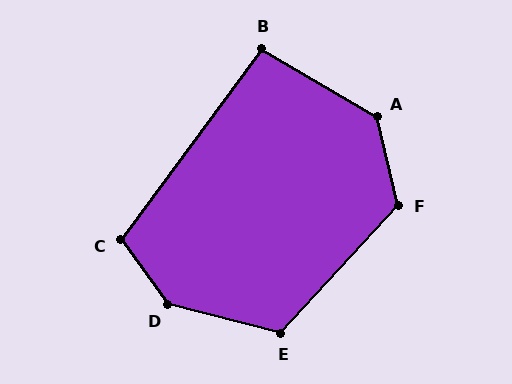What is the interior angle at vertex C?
Approximately 108 degrees (obtuse).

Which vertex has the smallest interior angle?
B, at approximately 96 degrees.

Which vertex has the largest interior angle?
D, at approximately 140 degrees.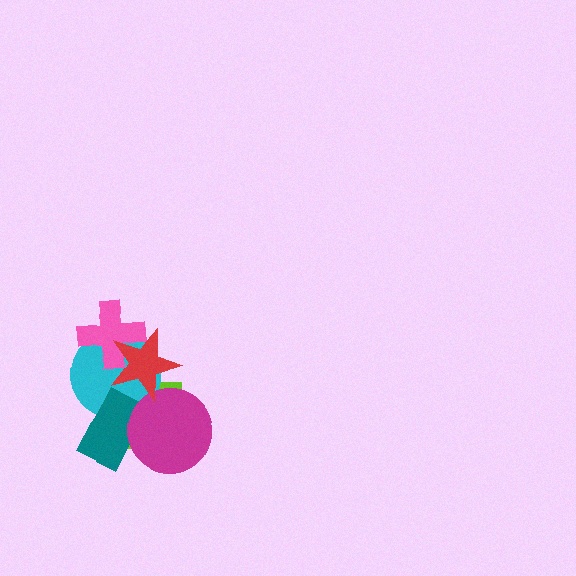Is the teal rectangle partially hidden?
Yes, it is partially covered by another shape.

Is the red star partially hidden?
No, no other shape covers it.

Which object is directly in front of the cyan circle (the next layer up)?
The pink cross is directly in front of the cyan circle.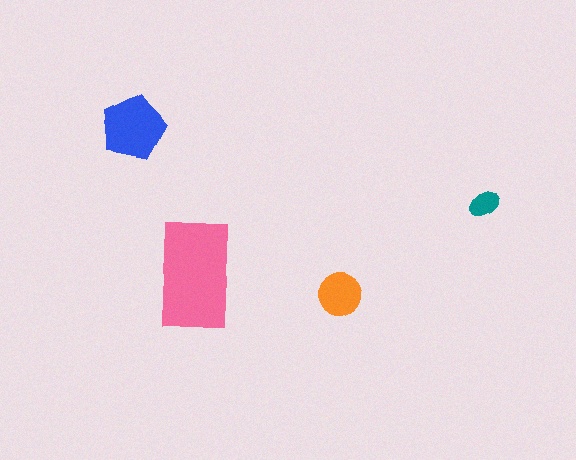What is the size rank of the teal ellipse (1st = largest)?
4th.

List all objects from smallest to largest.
The teal ellipse, the orange circle, the blue pentagon, the pink rectangle.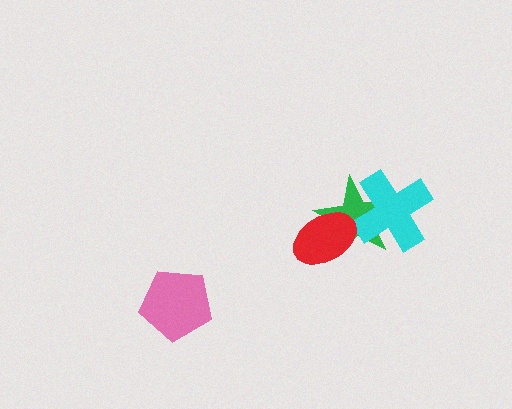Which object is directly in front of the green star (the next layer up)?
The cyan cross is directly in front of the green star.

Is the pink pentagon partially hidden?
No, no other shape covers it.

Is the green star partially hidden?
Yes, it is partially covered by another shape.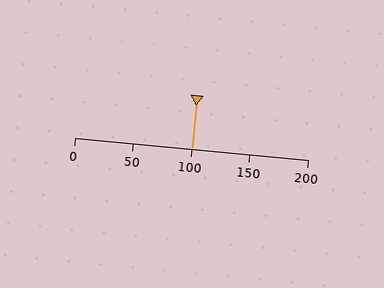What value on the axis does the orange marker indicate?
The marker indicates approximately 100.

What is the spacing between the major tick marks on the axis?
The major ticks are spaced 50 apart.